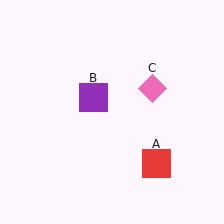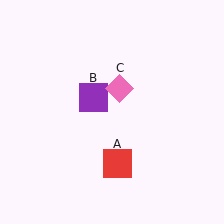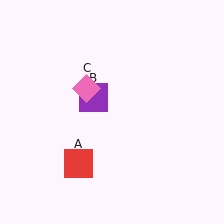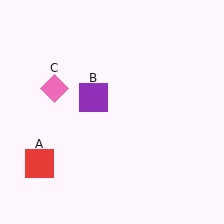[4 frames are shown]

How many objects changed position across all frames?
2 objects changed position: red square (object A), pink diamond (object C).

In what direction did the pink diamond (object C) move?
The pink diamond (object C) moved left.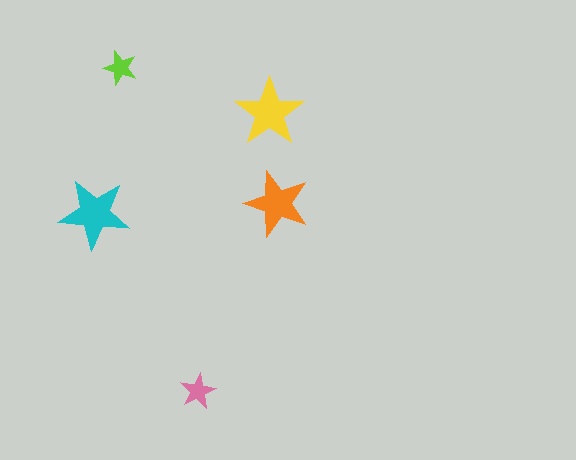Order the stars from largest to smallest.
the cyan one, the yellow one, the orange one, the pink one, the lime one.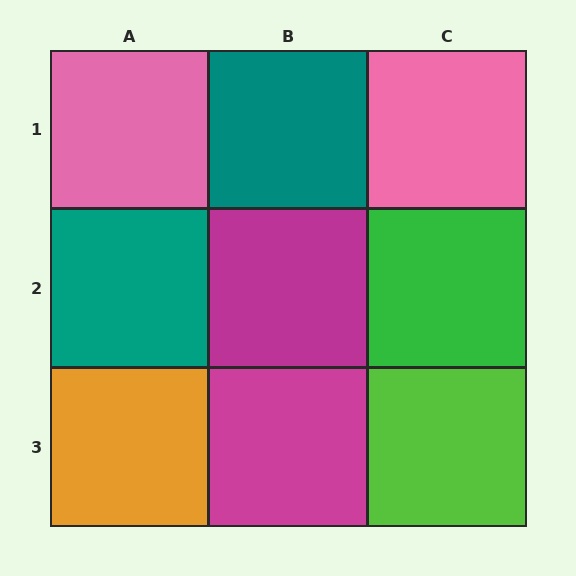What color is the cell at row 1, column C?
Pink.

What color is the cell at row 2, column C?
Green.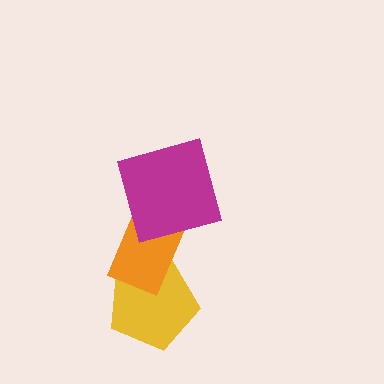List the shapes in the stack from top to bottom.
From top to bottom: the magenta square, the orange rectangle, the yellow pentagon.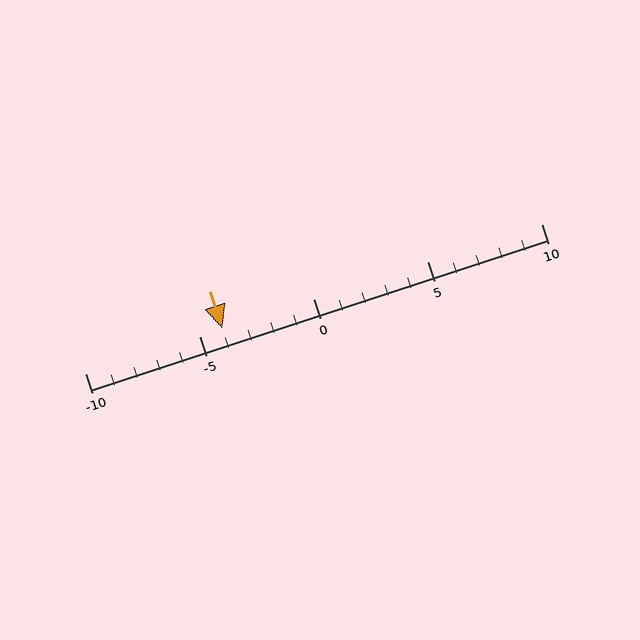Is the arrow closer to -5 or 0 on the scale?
The arrow is closer to -5.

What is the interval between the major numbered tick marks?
The major tick marks are spaced 5 units apart.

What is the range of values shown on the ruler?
The ruler shows values from -10 to 10.